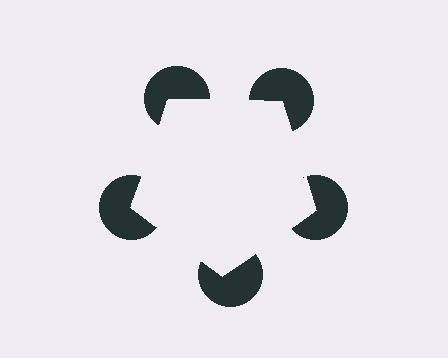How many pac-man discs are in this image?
There are 5 — one at each vertex of the illusory pentagon.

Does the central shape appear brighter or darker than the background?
It typically appears slightly brighter than the background, even though no actual brightness change is drawn.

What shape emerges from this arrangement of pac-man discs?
An illusory pentagon — its edges are inferred from the aligned wedge cuts in the pac-man discs, not physically drawn.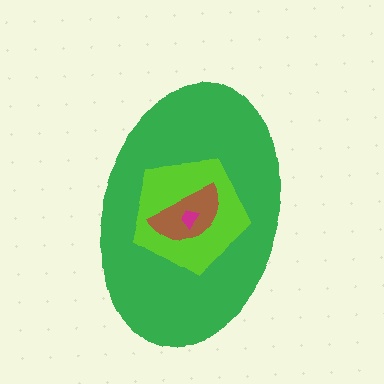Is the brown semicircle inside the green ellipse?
Yes.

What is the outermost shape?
The green ellipse.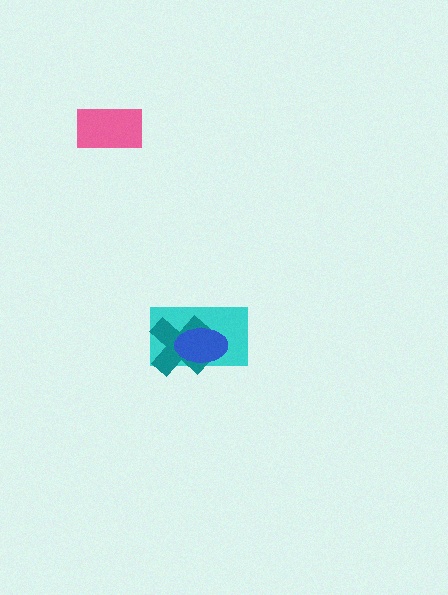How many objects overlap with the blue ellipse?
2 objects overlap with the blue ellipse.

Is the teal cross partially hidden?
Yes, it is partially covered by another shape.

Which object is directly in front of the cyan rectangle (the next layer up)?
The teal cross is directly in front of the cyan rectangle.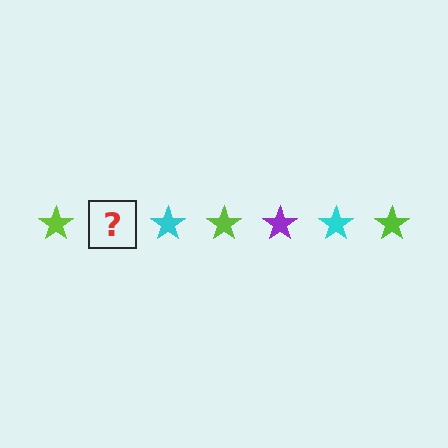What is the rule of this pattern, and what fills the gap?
The rule is that the pattern cycles through lime, purple, cyan stars. The gap should be filled with a purple star.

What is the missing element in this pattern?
The missing element is a purple star.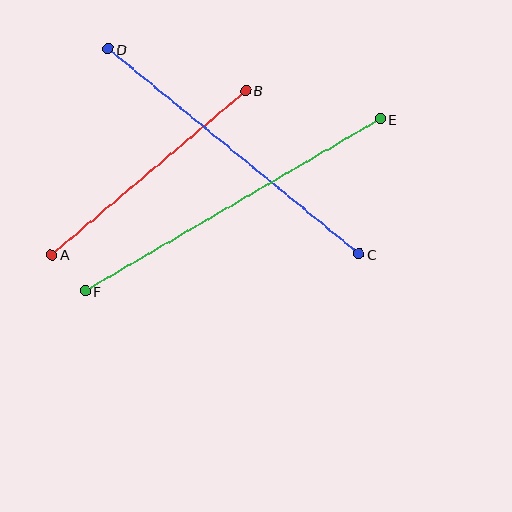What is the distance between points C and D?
The distance is approximately 324 pixels.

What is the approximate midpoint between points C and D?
The midpoint is at approximately (234, 152) pixels.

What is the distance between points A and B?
The distance is approximately 254 pixels.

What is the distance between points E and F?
The distance is approximately 342 pixels.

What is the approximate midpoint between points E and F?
The midpoint is at approximately (233, 205) pixels.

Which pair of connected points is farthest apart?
Points E and F are farthest apart.